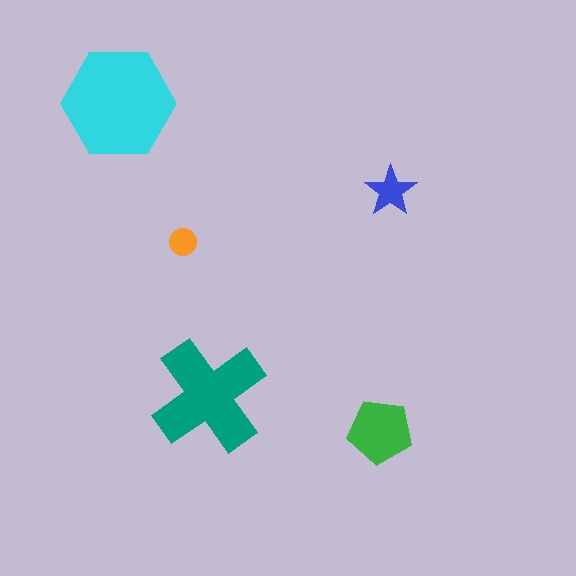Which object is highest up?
The cyan hexagon is topmost.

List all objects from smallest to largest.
The orange circle, the blue star, the green pentagon, the teal cross, the cyan hexagon.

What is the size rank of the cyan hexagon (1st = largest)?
1st.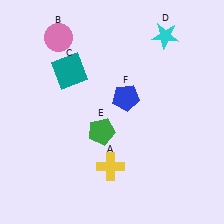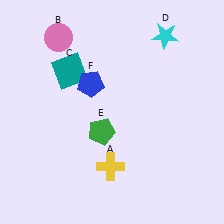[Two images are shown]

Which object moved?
The blue pentagon (F) moved left.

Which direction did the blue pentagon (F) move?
The blue pentagon (F) moved left.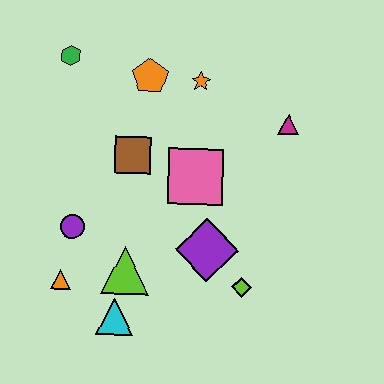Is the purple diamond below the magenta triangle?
Yes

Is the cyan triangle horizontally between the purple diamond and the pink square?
No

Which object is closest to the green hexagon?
The orange pentagon is closest to the green hexagon.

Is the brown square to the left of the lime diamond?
Yes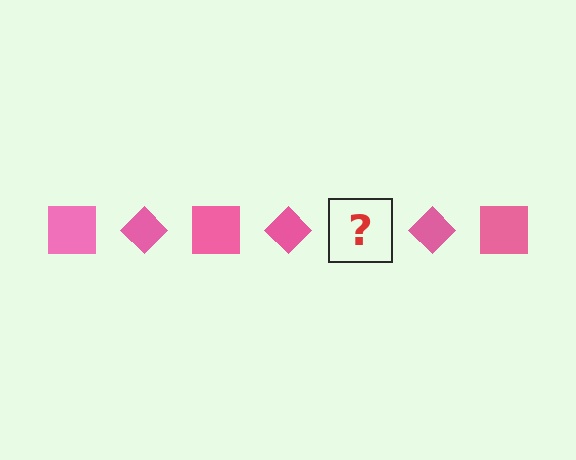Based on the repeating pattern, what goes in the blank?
The blank should be a pink square.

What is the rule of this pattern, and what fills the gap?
The rule is that the pattern cycles through square, diamond shapes in pink. The gap should be filled with a pink square.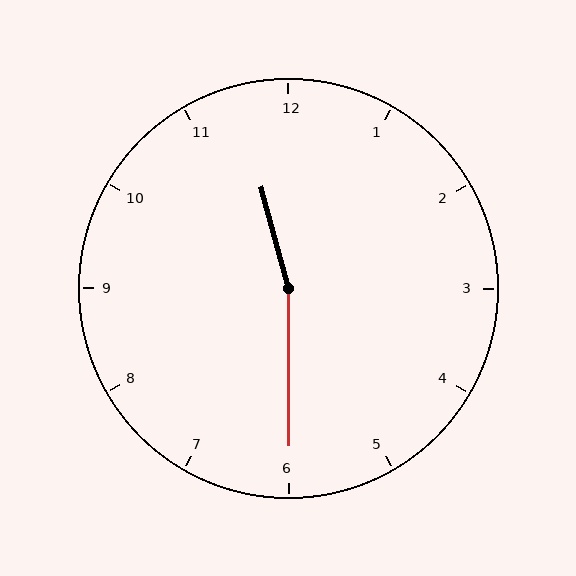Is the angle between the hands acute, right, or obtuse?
It is obtuse.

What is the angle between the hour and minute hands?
Approximately 165 degrees.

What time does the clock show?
11:30.